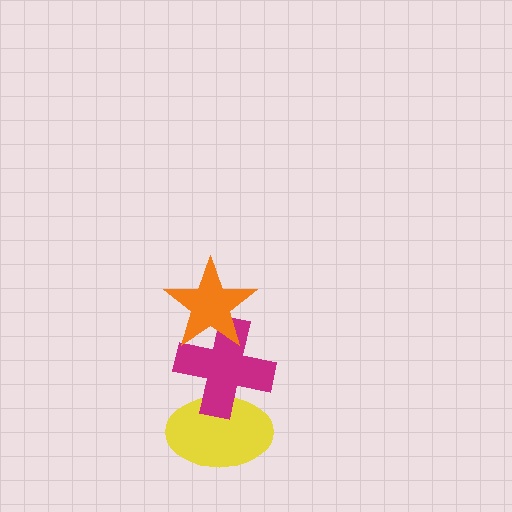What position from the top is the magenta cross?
The magenta cross is 2nd from the top.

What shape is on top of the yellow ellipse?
The magenta cross is on top of the yellow ellipse.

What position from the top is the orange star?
The orange star is 1st from the top.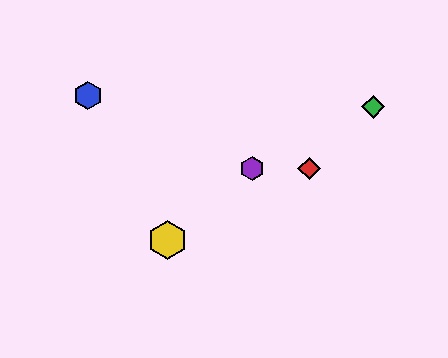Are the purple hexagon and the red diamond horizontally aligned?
Yes, both are at y≈169.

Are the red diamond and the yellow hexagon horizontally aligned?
No, the red diamond is at y≈169 and the yellow hexagon is at y≈240.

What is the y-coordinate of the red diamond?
The red diamond is at y≈169.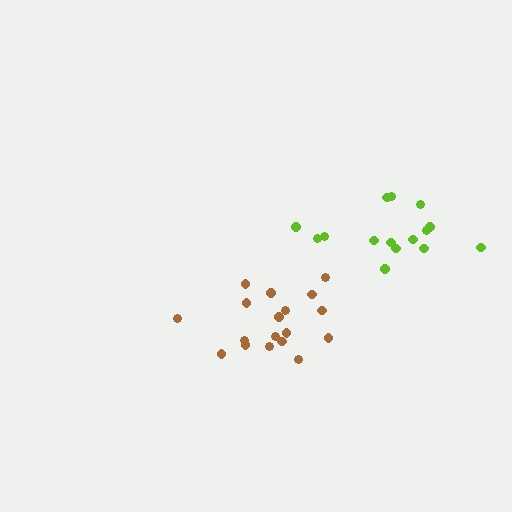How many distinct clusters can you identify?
There are 2 distinct clusters.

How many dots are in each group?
Group 1: 18 dots, Group 2: 15 dots (33 total).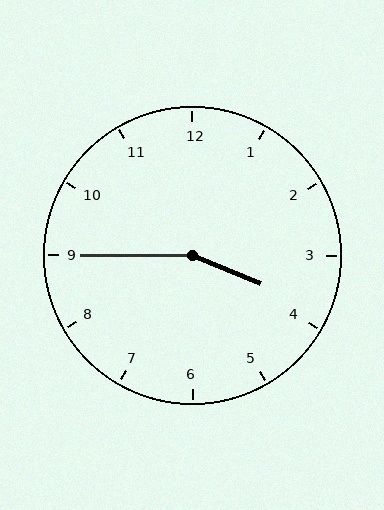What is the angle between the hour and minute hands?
Approximately 158 degrees.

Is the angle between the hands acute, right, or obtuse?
It is obtuse.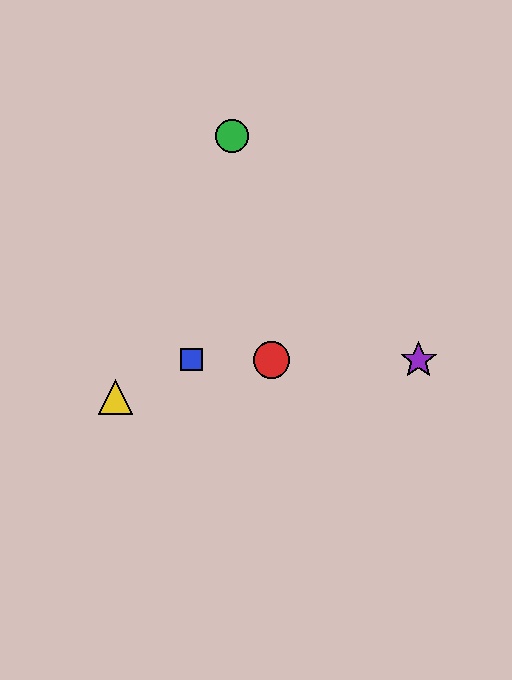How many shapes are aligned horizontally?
3 shapes (the red circle, the blue square, the purple star) are aligned horizontally.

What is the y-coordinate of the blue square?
The blue square is at y≈360.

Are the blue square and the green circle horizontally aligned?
No, the blue square is at y≈360 and the green circle is at y≈136.